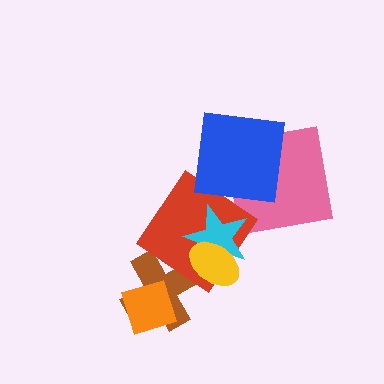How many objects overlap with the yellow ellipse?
3 objects overlap with the yellow ellipse.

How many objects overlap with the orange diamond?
1 object overlaps with the orange diamond.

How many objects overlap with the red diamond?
3 objects overlap with the red diamond.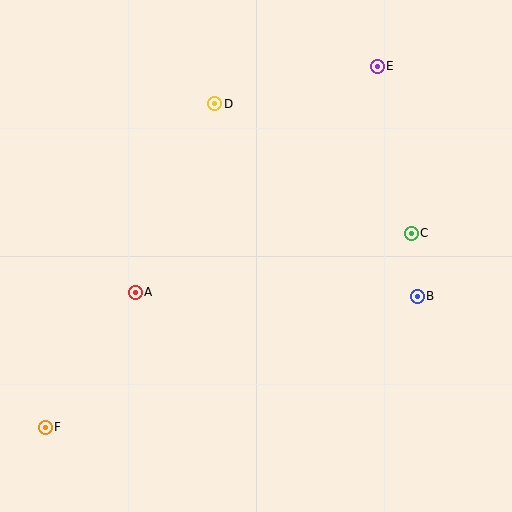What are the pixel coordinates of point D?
Point D is at (215, 104).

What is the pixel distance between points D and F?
The distance between D and F is 365 pixels.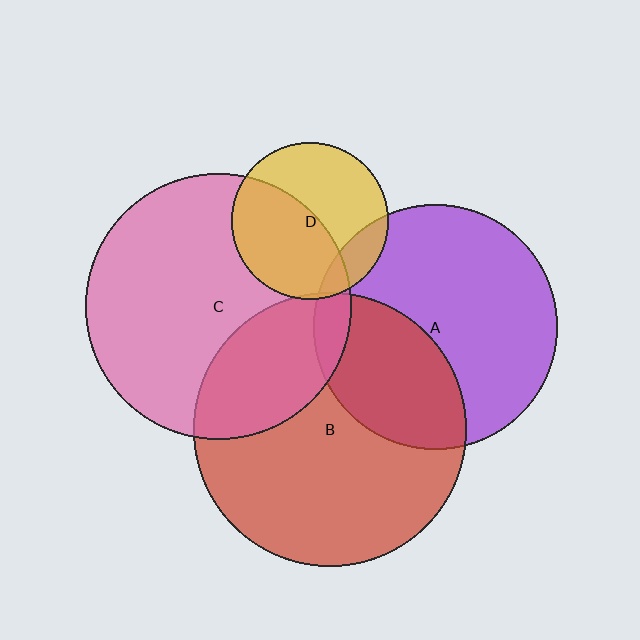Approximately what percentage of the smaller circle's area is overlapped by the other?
Approximately 25%.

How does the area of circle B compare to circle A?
Approximately 1.3 times.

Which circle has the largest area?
Circle B (red).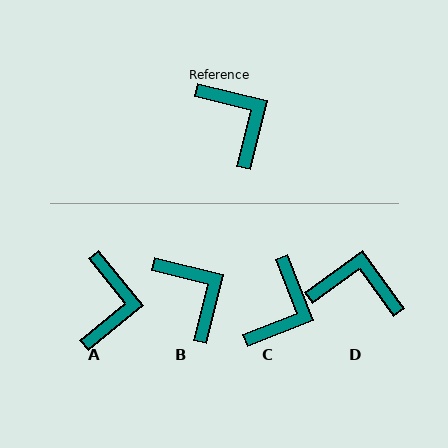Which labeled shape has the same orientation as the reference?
B.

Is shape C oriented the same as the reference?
No, it is off by about 55 degrees.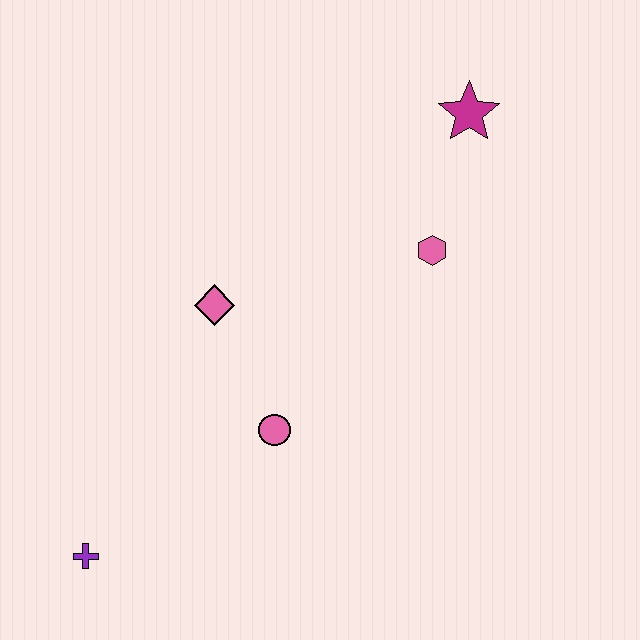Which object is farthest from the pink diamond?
The magenta star is farthest from the pink diamond.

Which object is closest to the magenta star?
The pink hexagon is closest to the magenta star.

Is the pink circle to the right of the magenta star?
No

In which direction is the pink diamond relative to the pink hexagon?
The pink diamond is to the left of the pink hexagon.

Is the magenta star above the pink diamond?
Yes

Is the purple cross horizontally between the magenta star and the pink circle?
No